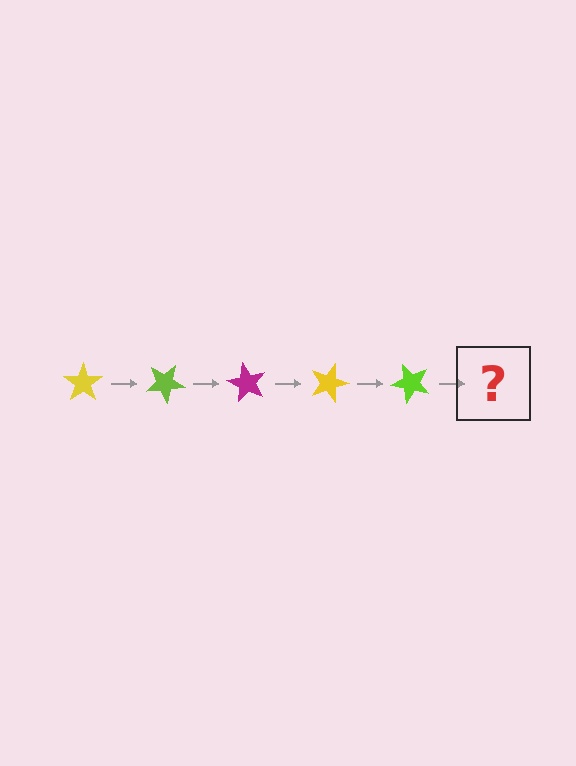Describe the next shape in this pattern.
It should be a magenta star, rotated 150 degrees from the start.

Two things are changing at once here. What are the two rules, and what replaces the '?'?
The two rules are that it rotates 30 degrees each step and the color cycles through yellow, lime, and magenta. The '?' should be a magenta star, rotated 150 degrees from the start.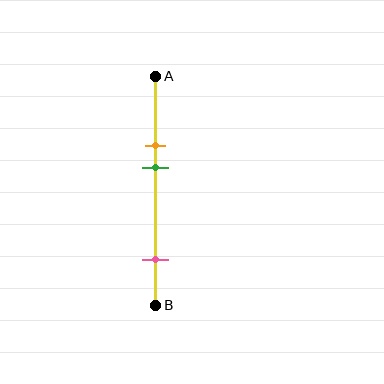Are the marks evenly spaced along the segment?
No, the marks are not evenly spaced.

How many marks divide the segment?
There are 3 marks dividing the segment.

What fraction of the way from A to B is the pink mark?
The pink mark is approximately 80% (0.8) of the way from A to B.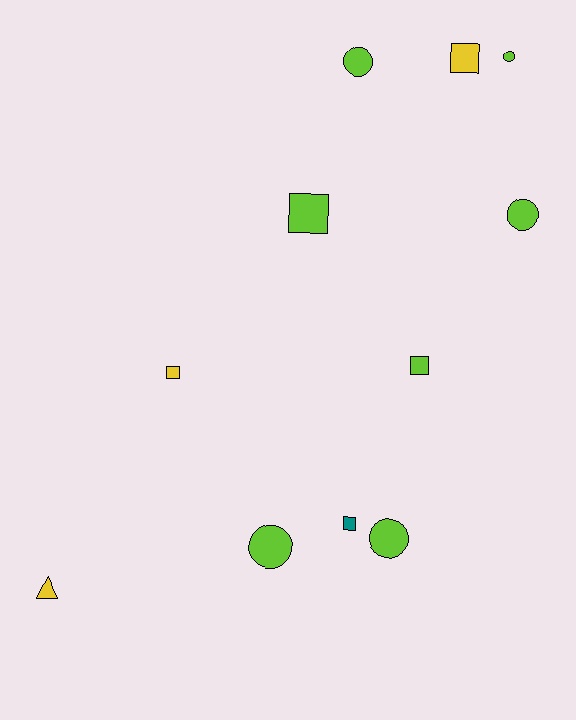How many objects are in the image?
There are 11 objects.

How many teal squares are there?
There is 1 teal square.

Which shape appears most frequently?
Square, with 5 objects.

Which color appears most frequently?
Lime, with 7 objects.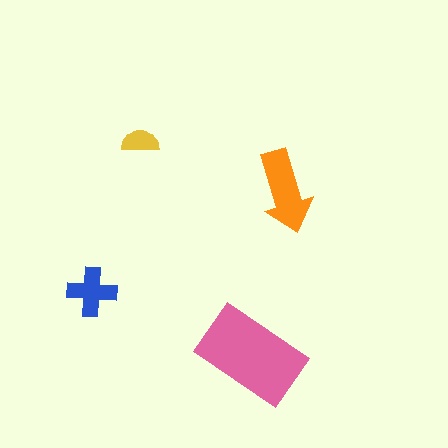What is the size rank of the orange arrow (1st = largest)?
2nd.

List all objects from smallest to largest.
The yellow semicircle, the blue cross, the orange arrow, the pink rectangle.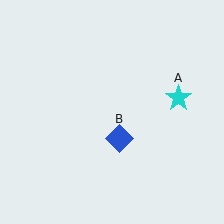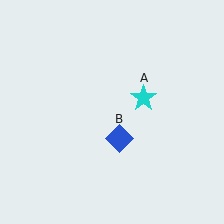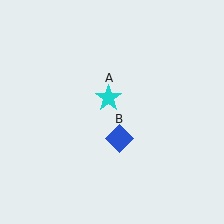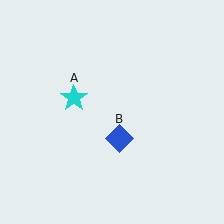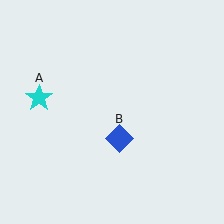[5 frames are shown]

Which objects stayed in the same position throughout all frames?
Blue diamond (object B) remained stationary.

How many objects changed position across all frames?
1 object changed position: cyan star (object A).